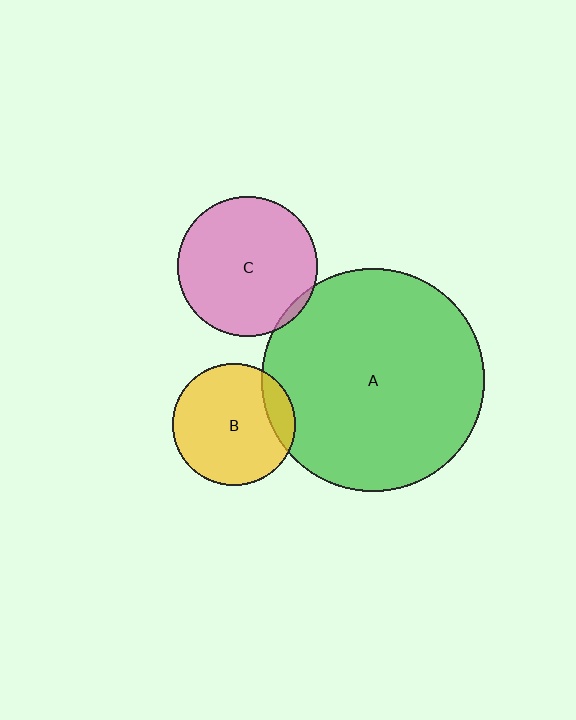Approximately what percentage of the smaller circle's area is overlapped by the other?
Approximately 5%.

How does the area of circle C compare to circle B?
Approximately 1.3 times.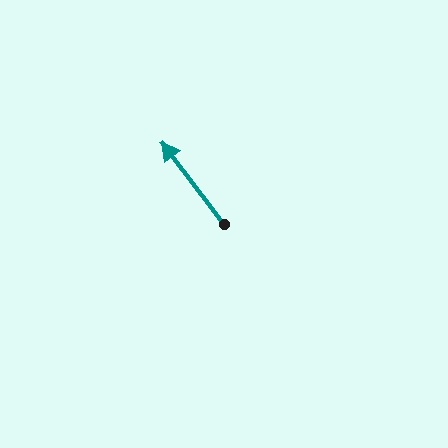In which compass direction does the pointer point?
Northwest.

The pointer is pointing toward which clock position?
Roughly 11 o'clock.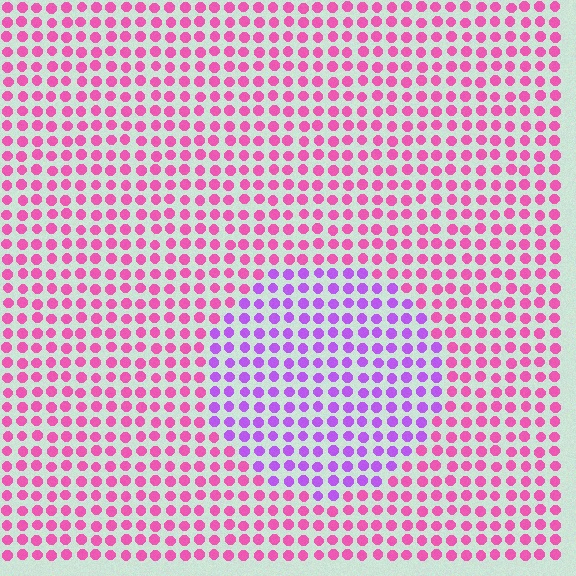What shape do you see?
I see a circle.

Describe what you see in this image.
The image is filled with small pink elements in a uniform arrangement. A circle-shaped region is visible where the elements are tinted to a slightly different hue, forming a subtle color boundary.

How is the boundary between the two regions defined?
The boundary is defined purely by a slight shift in hue (about 44 degrees). Spacing, size, and orientation are identical on both sides.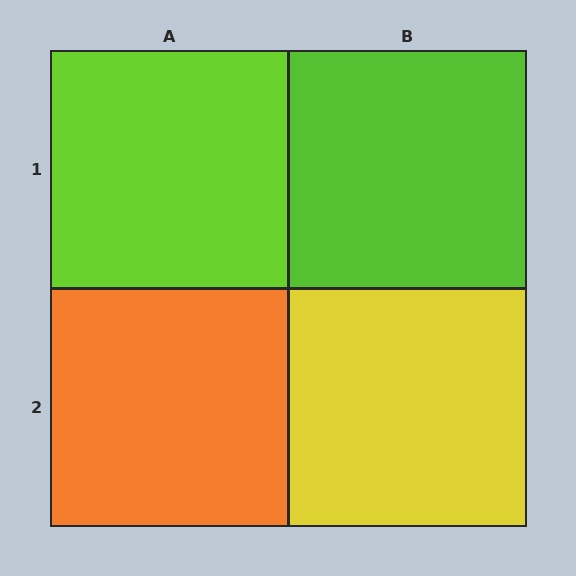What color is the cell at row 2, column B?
Yellow.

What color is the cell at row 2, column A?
Orange.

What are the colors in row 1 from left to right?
Lime, lime.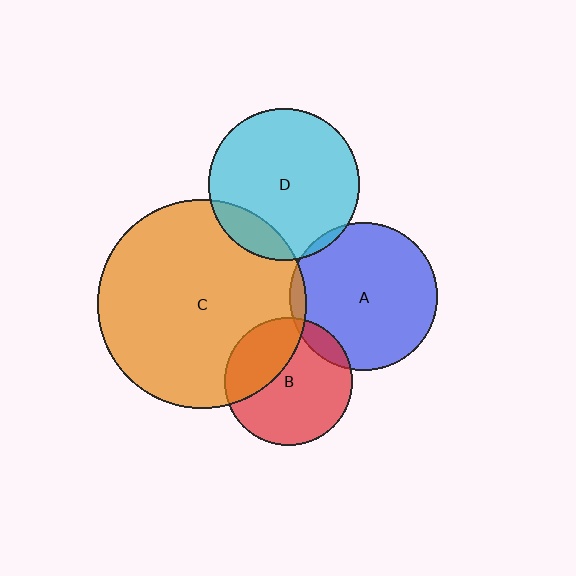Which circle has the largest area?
Circle C (orange).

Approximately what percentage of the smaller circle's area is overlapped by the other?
Approximately 5%.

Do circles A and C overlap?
Yes.